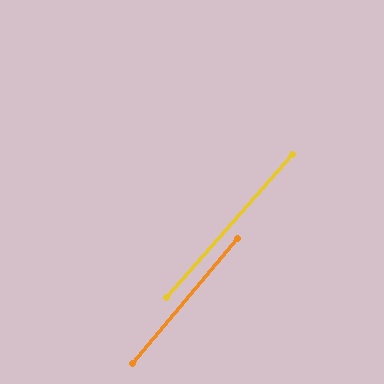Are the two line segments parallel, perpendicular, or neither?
Parallel — their directions differ by only 1.5°.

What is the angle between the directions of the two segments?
Approximately 1 degree.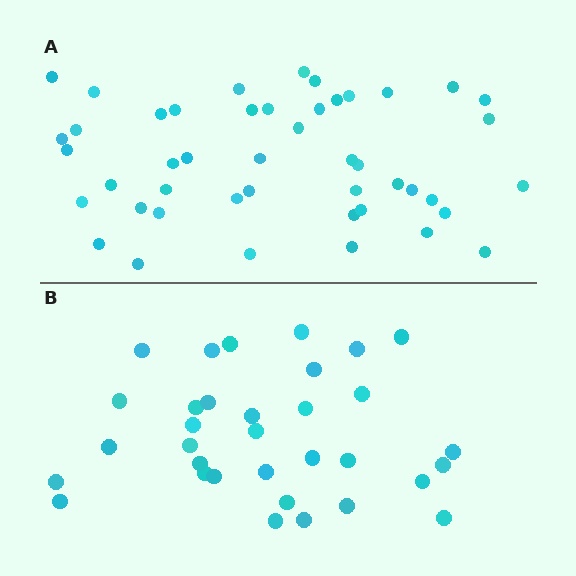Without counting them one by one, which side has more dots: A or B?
Region A (the top region) has more dots.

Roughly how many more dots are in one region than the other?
Region A has approximately 15 more dots than region B.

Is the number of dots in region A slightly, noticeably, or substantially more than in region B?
Region A has noticeably more, but not dramatically so. The ratio is roughly 1.4 to 1.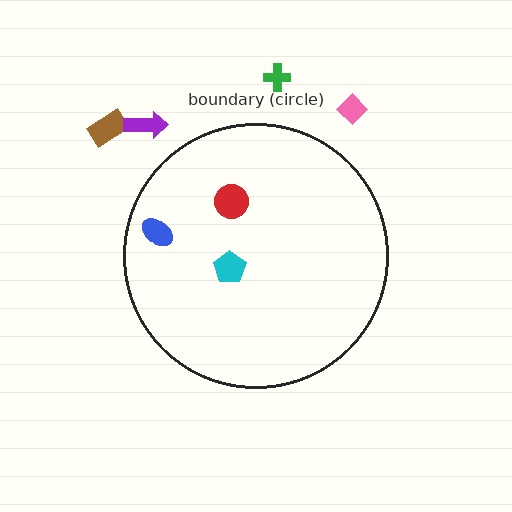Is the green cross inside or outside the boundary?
Outside.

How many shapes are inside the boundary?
3 inside, 4 outside.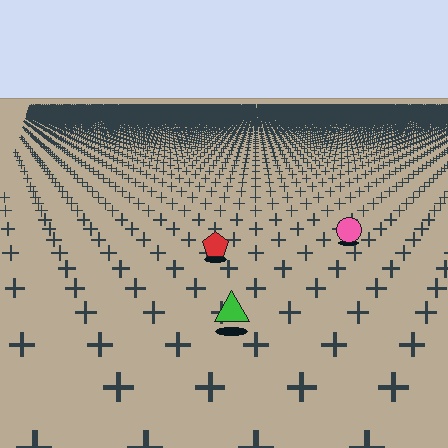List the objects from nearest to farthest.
From nearest to farthest: the green triangle, the red pentagon, the pink circle.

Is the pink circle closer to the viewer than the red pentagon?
No. The red pentagon is closer — you can tell from the texture gradient: the ground texture is coarser near it.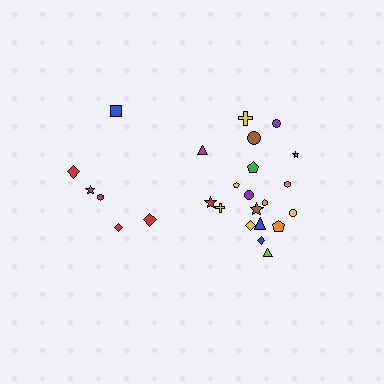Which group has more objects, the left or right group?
The right group.